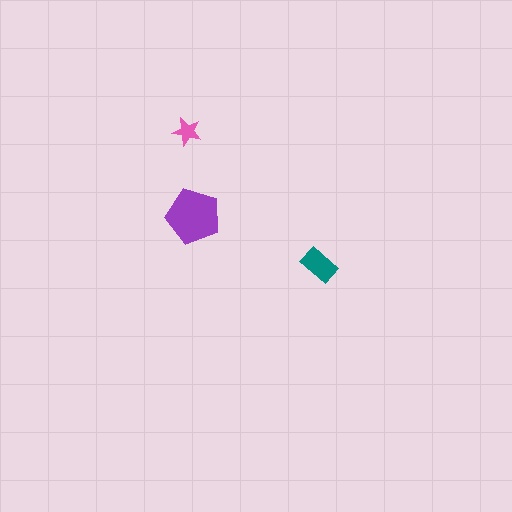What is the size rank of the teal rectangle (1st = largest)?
2nd.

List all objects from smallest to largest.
The pink star, the teal rectangle, the purple pentagon.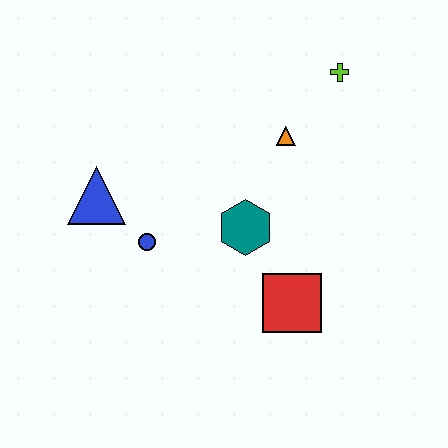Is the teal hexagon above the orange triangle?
No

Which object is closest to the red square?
The teal hexagon is closest to the red square.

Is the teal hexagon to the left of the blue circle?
No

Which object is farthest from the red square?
The lime cross is farthest from the red square.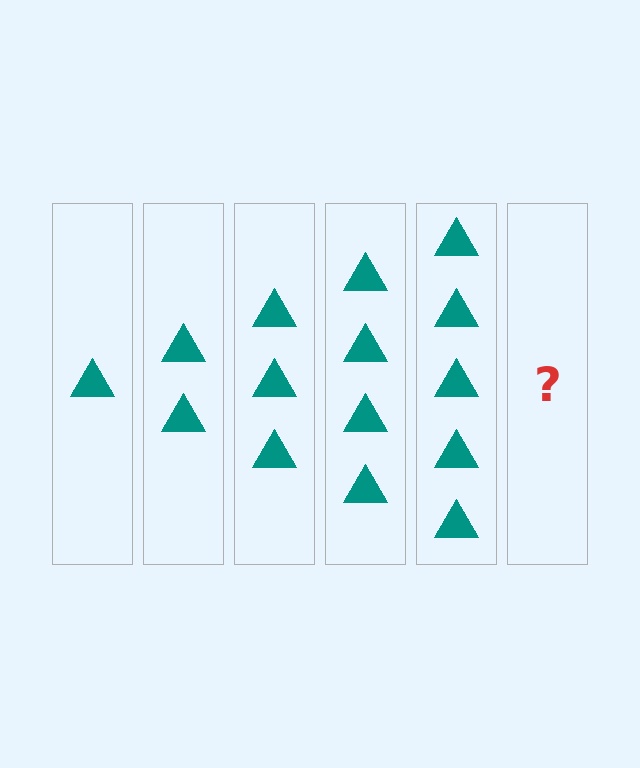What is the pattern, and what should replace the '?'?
The pattern is that each step adds one more triangle. The '?' should be 6 triangles.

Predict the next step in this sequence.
The next step is 6 triangles.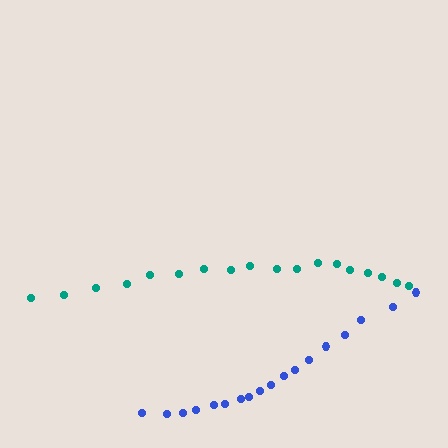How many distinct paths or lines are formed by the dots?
There are 2 distinct paths.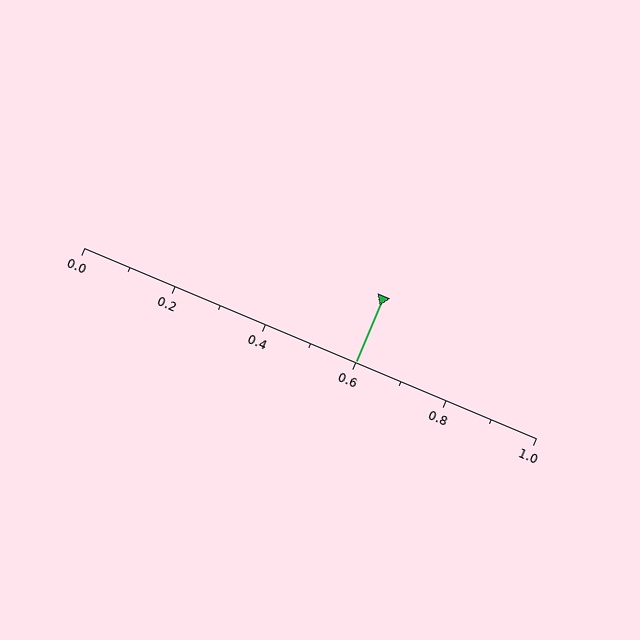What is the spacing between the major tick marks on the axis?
The major ticks are spaced 0.2 apart.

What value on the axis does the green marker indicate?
The marker indicates approximately 0.6.